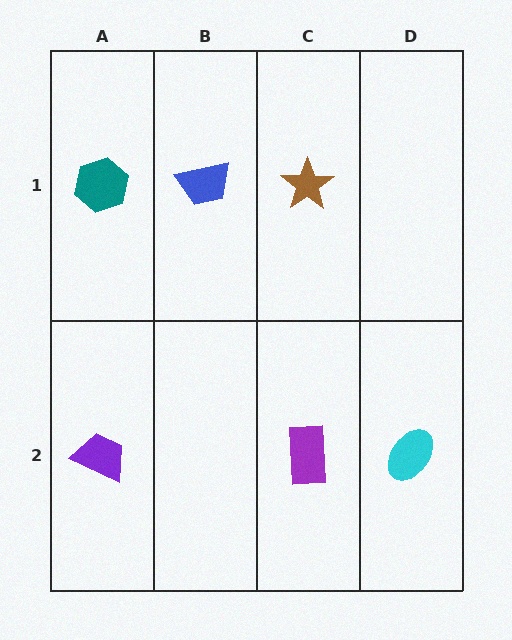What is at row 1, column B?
A blue trapezoid.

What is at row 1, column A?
A teal hexagon.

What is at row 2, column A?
A purple trapezoid.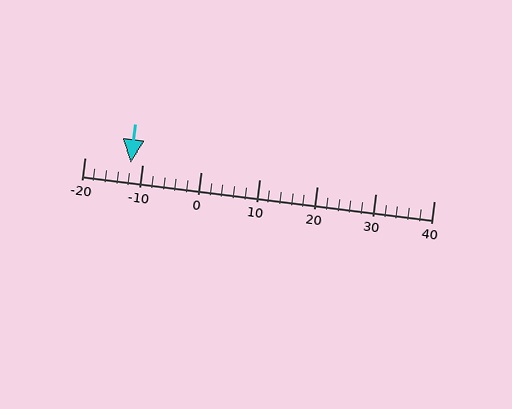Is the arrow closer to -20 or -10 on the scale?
The arrow is closer to -10.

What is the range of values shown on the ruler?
The ruler shows values from -20 to 40.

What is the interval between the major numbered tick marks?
The major tick marks are spaced 10 units apart.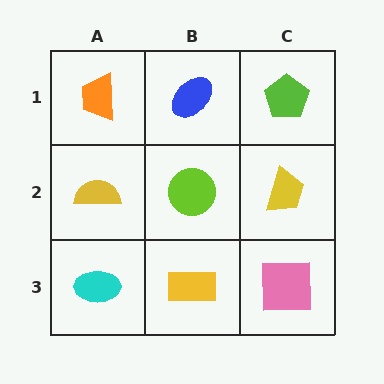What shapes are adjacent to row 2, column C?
A lime pentagon (row 1, column C), a pink square (row 3, column C), a lime circle (row 2, column B).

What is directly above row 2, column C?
A lime pentagon.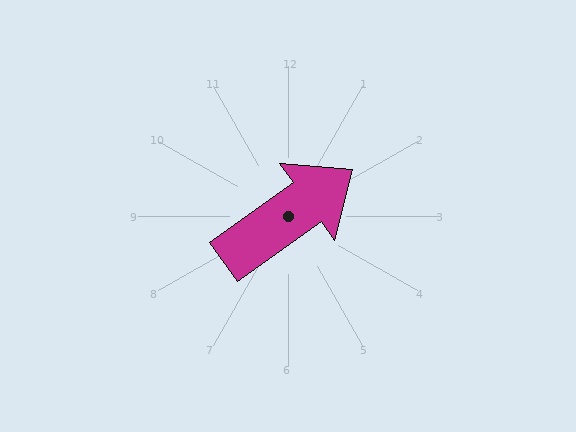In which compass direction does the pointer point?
Northeast.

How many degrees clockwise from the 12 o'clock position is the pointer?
Approximately 54 degrees.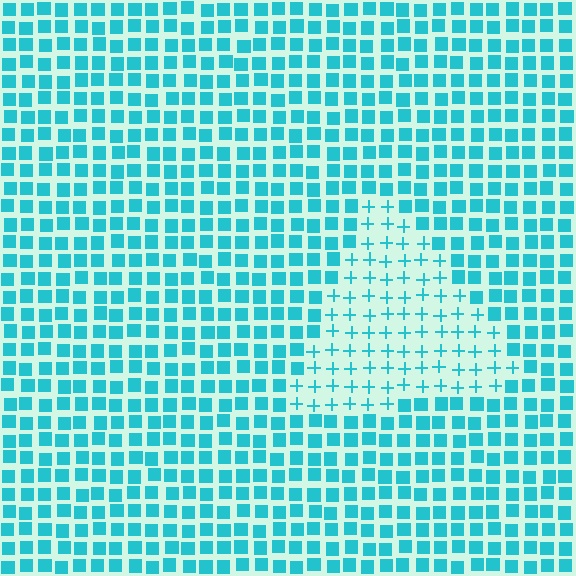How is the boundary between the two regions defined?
The boundary is defined by a change in element shape: plus signs inside vs. squares outside. All elements share the same color and spacing.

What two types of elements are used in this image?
The image uses plus signs inside the triangle region and squares outside it.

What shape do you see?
I see a triangle.